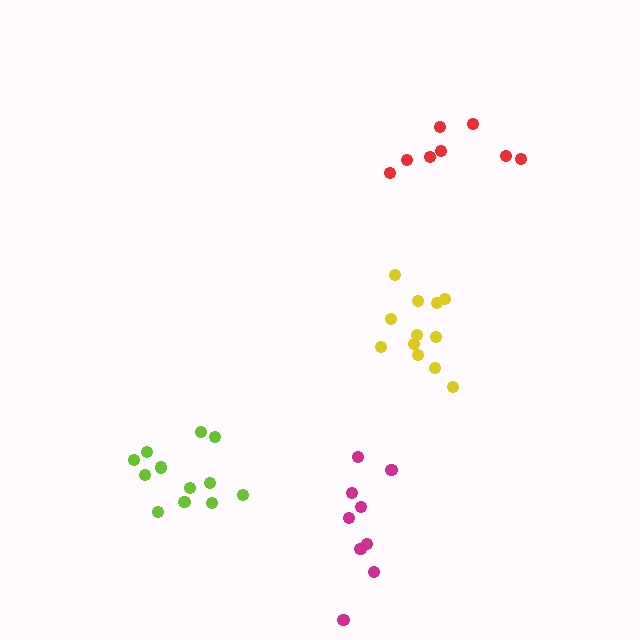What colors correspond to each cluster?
The clusters are colored: magenta, yellow, lime, red.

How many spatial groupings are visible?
There are 4 spatial groupings.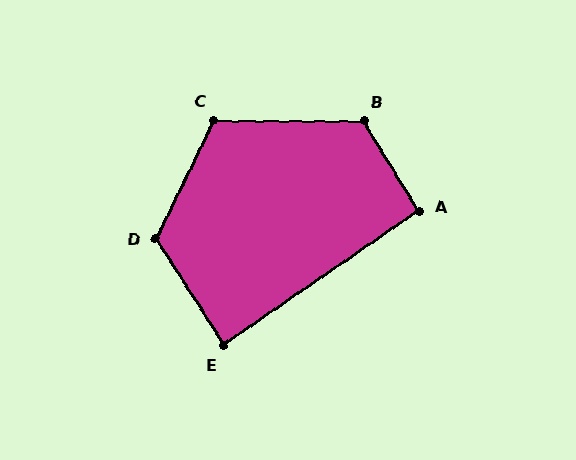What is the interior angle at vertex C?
Approximately 116 degrees (obtuse).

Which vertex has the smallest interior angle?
E, at approximately 88 degrees.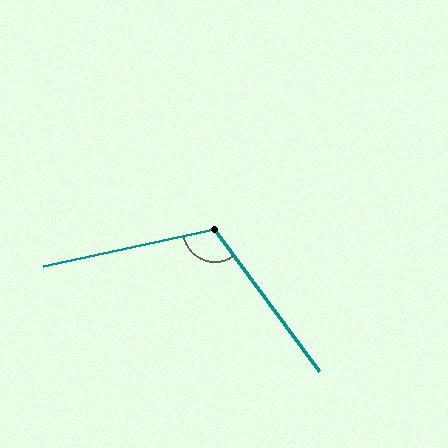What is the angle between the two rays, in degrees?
Approximately 114 degrees.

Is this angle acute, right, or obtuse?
It is obtuse.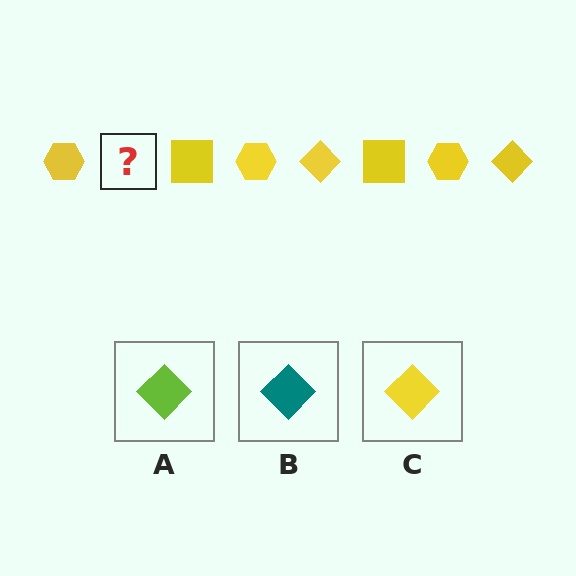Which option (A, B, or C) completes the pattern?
C.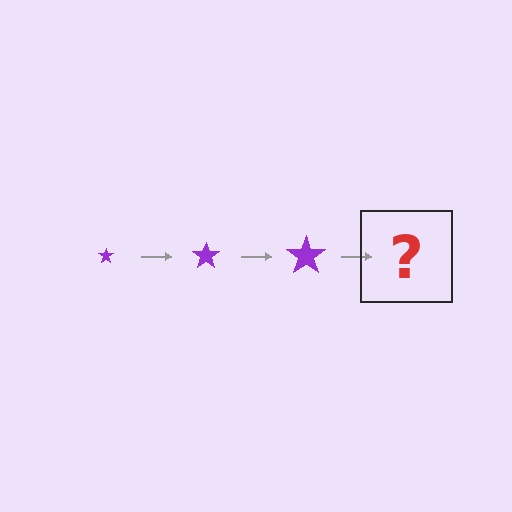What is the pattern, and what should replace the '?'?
The pattern is that the star gets progressively larger each step. The '?' should be a purple star, larger than the previous one.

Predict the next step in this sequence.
The next step is a purple star, larger than the previous one.